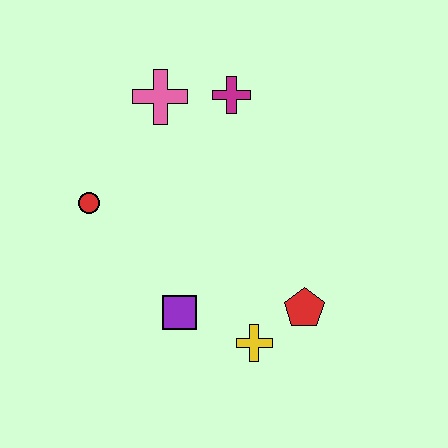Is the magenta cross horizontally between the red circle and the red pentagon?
Yes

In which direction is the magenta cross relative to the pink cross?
The magenta cross is to the right of the pink cross.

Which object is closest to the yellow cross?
The red pentagon is closest to the yellow cross.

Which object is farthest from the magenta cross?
The yellow cross is farthest from the magenta cross.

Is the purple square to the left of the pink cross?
No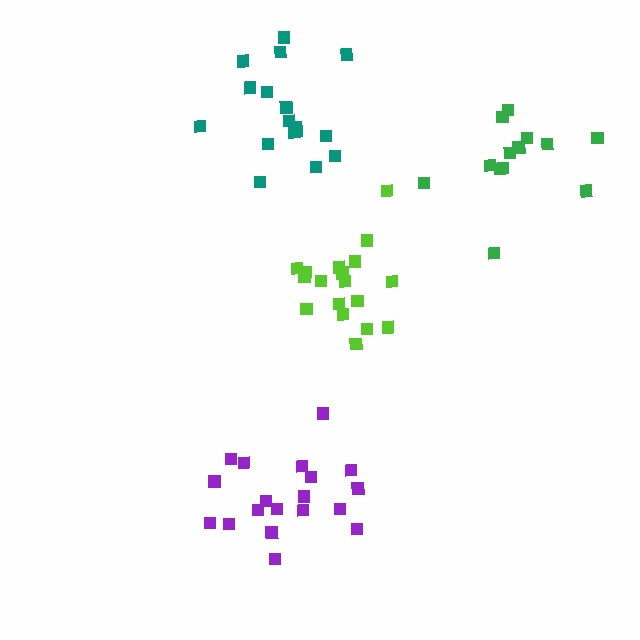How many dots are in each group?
Group 1: 19 dots, Group 2: 18 dots, Group 3: 13 dots, Group 4: 18 dots (68 total).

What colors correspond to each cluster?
The clusters are colored: purple, lime, green, teal.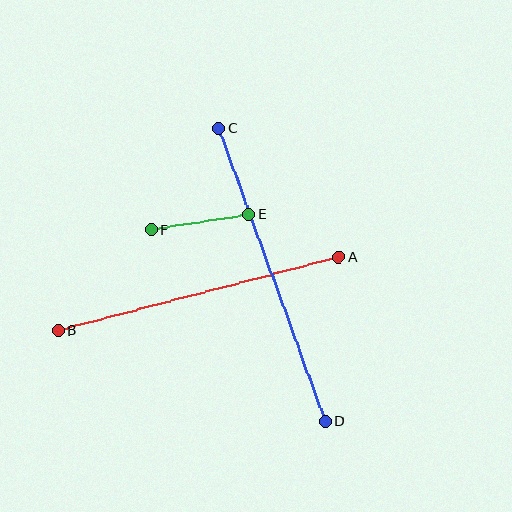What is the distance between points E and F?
The distance is approximately 98 pixels.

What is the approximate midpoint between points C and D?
The midpoint is at approximately (272, 275) pixels.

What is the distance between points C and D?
The distance is approximately 312 pixels.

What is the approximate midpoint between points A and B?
The midpoint is at approximately (199, 294) pixels.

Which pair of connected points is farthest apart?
Points C and D are farthest apart.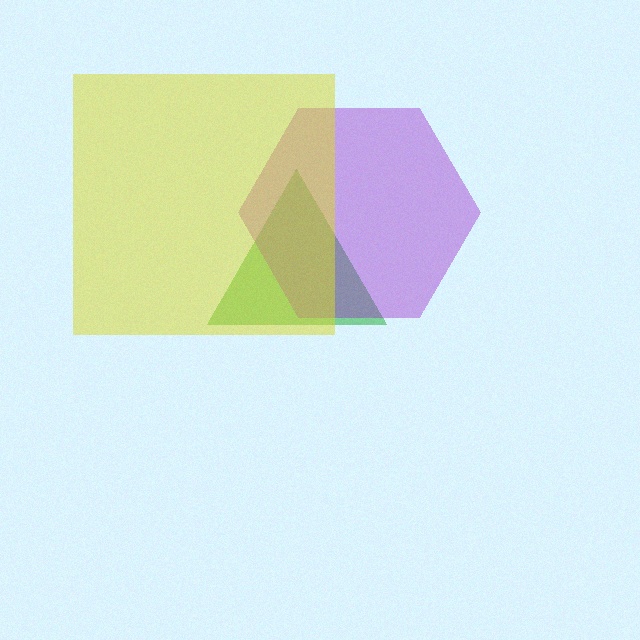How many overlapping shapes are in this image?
There are 3 overlapping shapes in the image.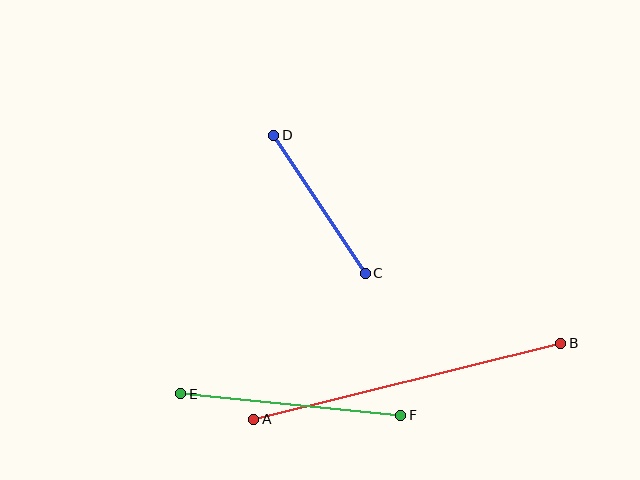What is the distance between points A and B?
The distance is approximately 316 pixels.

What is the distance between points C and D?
The distance is approximately 166 pixels.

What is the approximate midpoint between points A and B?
The midpoint is at approximately (407, 381) pixels.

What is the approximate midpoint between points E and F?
The midpoint is at approximately (291, 405) pixels.